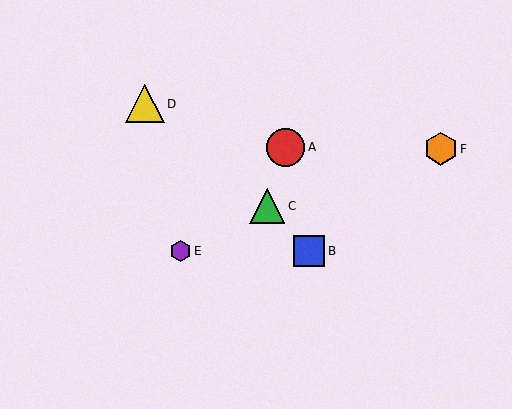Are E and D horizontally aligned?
No, E is at y≈251 and D is at y≈104.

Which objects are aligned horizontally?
Objects B, E are aligned horizontally.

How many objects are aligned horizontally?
2 objects (B, E) are aligned horizontally.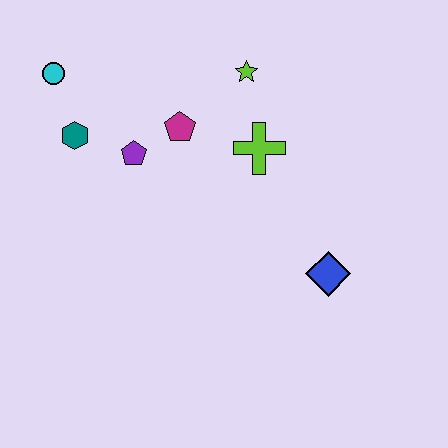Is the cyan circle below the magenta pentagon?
No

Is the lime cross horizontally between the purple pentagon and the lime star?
No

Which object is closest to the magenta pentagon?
The purple pentagon is closest to the magenta pentagon.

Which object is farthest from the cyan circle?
The blue diamond is farthest from the cyan circle.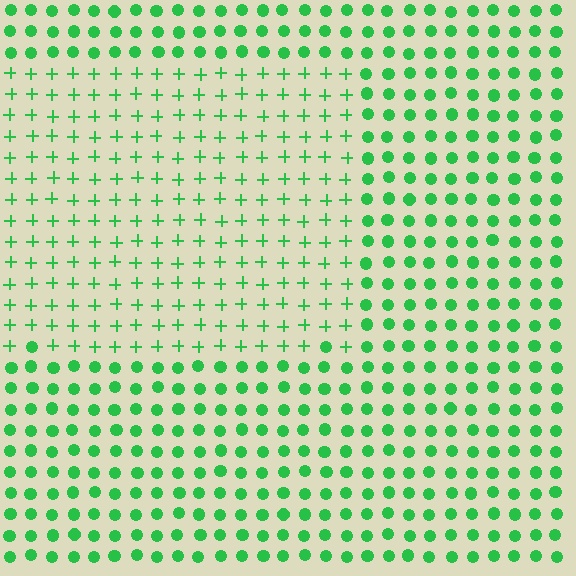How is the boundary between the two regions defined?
The boundary is defined by a change in element shape: plus signs inside vs. circles outside. All elements share the same color and spacing.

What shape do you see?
I see a rectangle.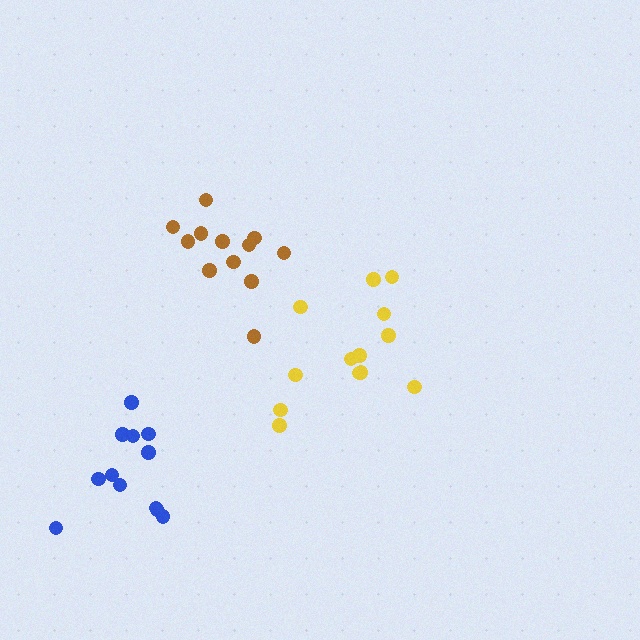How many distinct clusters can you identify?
There are 3 distinct clusters.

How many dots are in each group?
Group 1: 13 dots, Group 2: 12 dots, Group 3: 12 dots (37 total).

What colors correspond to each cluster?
The clusters are colored: yellow, brown, blue.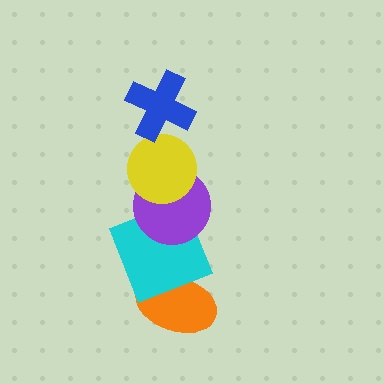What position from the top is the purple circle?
The purple circle is 3rd from the top.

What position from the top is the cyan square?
The cyan square is 4th from the top.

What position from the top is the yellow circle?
The yellow circle is 2nd from the top.